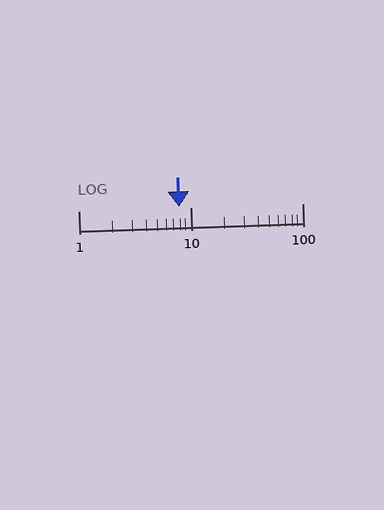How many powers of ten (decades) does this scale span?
The scale spans 2 decades, from 1 to 100.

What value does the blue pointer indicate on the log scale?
The pointer indicates approximately 7.9.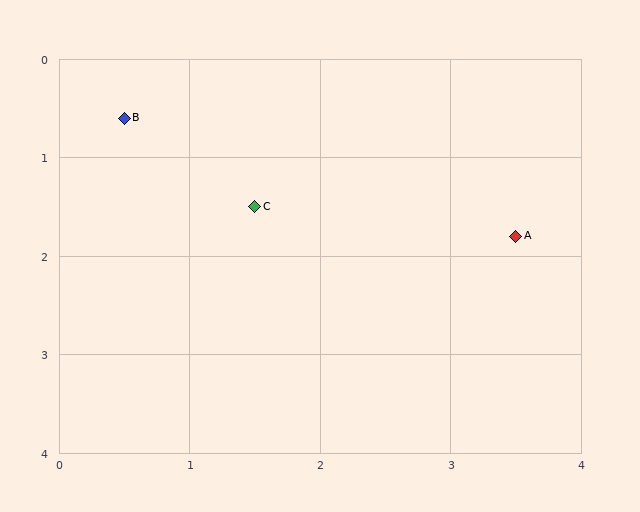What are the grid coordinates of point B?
Point B is at approximately (0.5, 0.6).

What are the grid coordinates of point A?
Point A is at approximately (3.5, 1.8).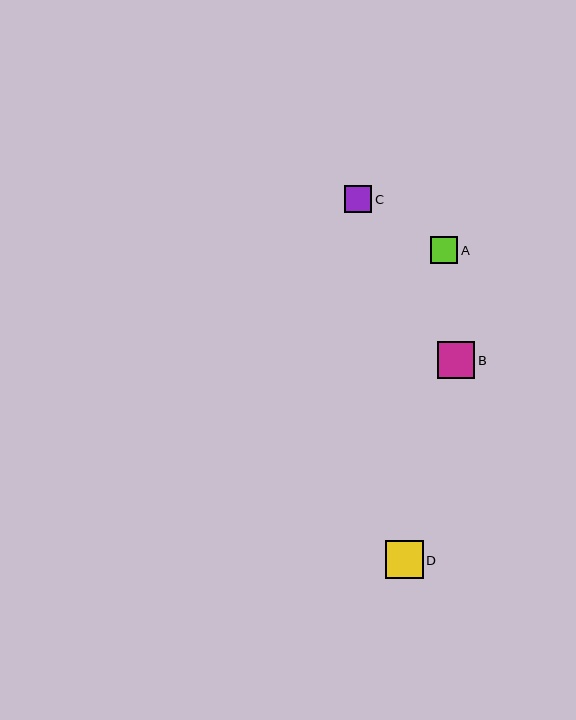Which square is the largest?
Square D is the largest with a size of approximately 38 pixels.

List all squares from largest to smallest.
From largest to smallest: D, B, C, A.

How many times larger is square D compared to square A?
Square D is approximately 1.4 times the size of square A.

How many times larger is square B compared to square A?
Square B is approximately 1.4 times the size of square A.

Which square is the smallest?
Square A is the smallest with a size of approximately 27 pixels.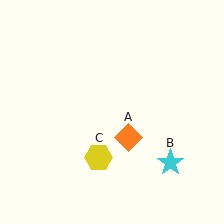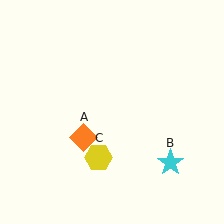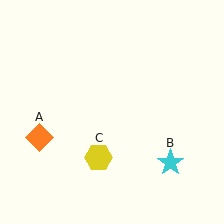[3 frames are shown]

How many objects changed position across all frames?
1 object changed position: orange diamond (object A).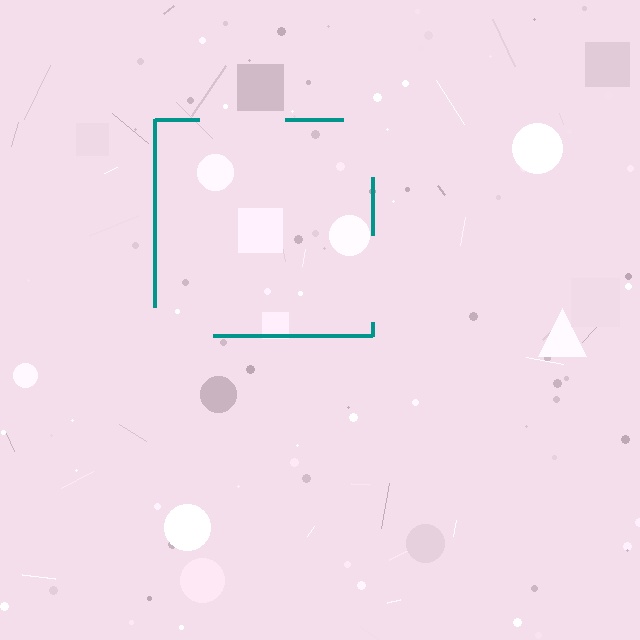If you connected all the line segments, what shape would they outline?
They would outline a square.